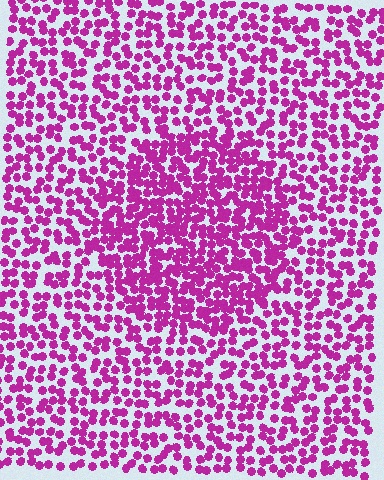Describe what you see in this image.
The image contains small magenta elements arranged at two different densities. A circle-shaped region is visible where the elements are more densely packed than the surrounding area.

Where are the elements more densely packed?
The elements are more densely packed inside the circle boundary.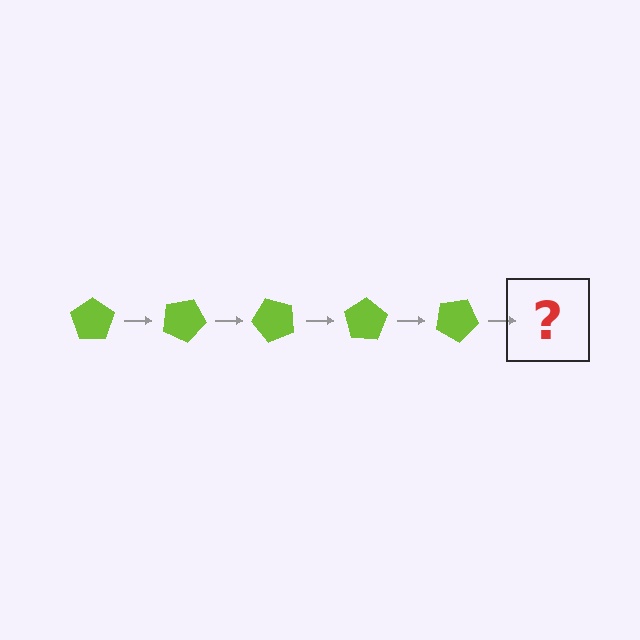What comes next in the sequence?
The next element should be a lime pentagon rotated 125 degrees.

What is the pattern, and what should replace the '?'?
The pattern is that the pentagon rotates 25 degrees each step. The '?' should be a lime pentagon rotated 125 degrees.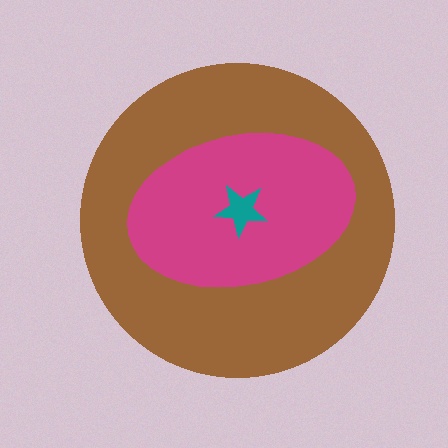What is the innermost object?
The teal star.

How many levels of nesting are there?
3.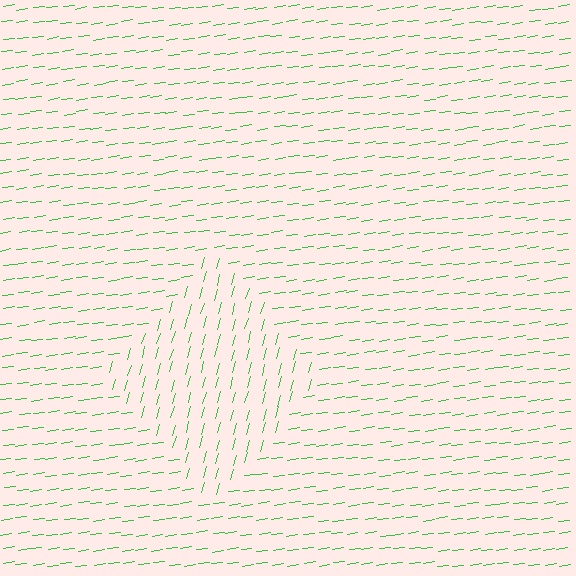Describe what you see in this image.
The image is filled with small green line segments. A diamond region in the image has lines oriented differently from the surrounding lines, creating a visible texture boundary.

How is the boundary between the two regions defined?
The boundary is defined purely by a change in line orientation (approximately 66 degrees difference). All lines are the same color and thickness.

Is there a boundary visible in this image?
Yes, there is a texture boundary formed by a change in line orientation.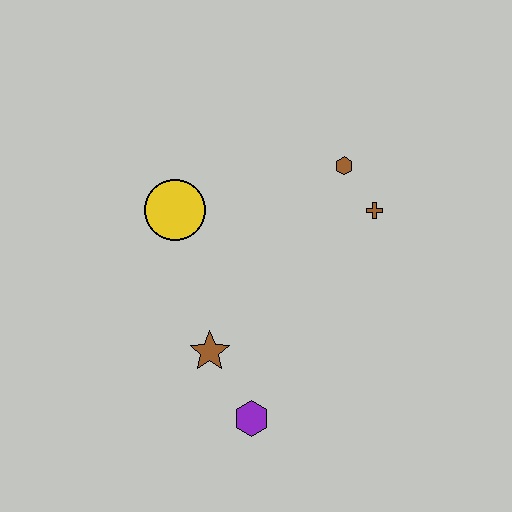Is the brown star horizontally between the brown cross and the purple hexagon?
No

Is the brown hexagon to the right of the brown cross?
No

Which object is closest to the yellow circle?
The brown star is closest to the yellow circle.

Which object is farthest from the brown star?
The brown hexagon is farthest from the brown star.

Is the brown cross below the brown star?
No